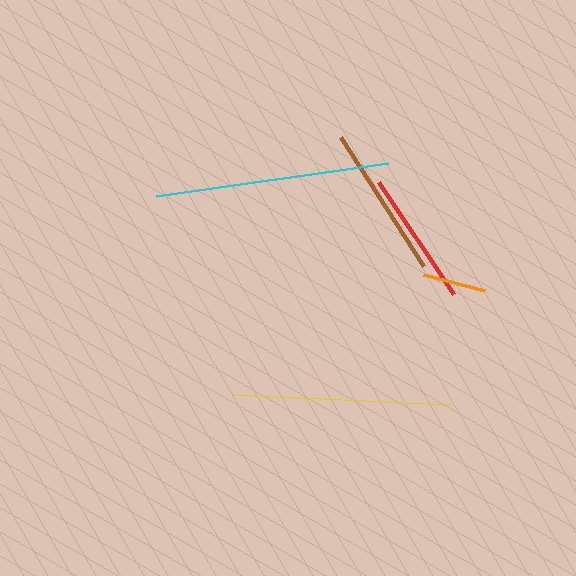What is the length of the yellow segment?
The yellow segment is approximately 217 pixels long.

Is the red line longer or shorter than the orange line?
The red line is longer than the orange line.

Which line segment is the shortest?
The orange line is the shortest at approximately 63 pixels.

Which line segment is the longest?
The cyan line is the longest at approximately 235 pixels.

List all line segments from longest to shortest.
From longest to shortest: cyan, yellow, brown, red, orange.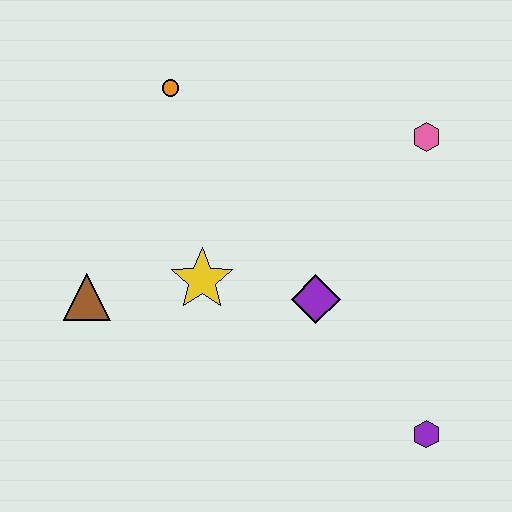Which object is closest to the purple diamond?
The yellow star is closest to the purple diamond.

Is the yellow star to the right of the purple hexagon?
No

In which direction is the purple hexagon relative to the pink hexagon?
The purple hexagon is below the pink hexagon.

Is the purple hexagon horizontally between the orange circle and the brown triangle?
No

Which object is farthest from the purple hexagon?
The orange circle is farthest from the purple hexagon.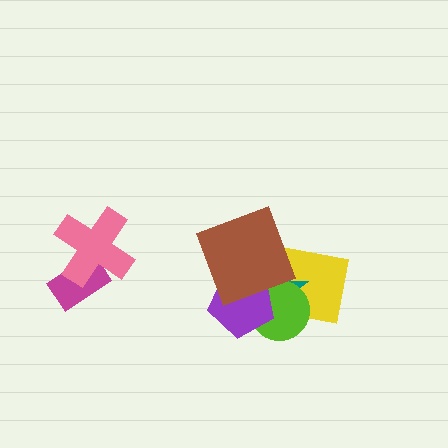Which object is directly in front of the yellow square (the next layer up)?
The teal star is directly in front of the yellow square.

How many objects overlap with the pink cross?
1 object overlaps with the pink cross.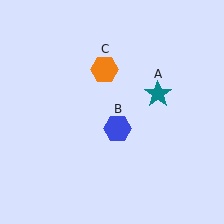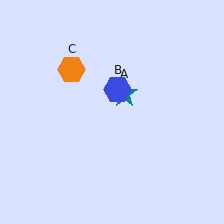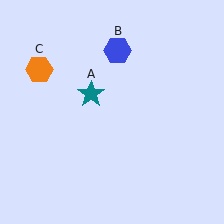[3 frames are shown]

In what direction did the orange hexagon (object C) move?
The orange hexagon (object C) moved left.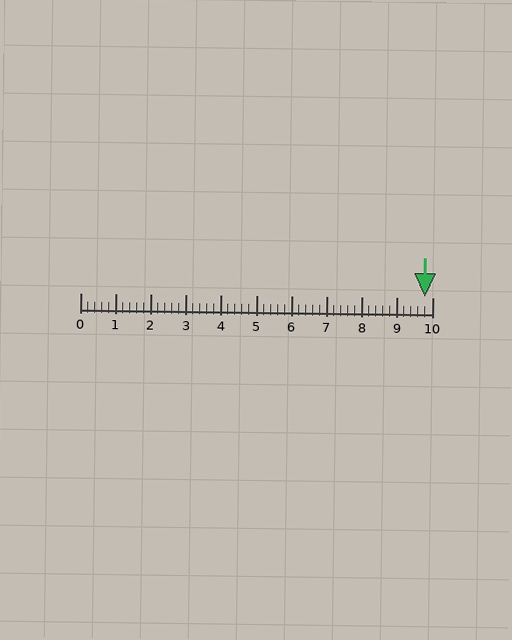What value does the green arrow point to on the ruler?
The green arrow points to approximately 9.8.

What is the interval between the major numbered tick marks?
The major tick marks are spaced 1 units apart.